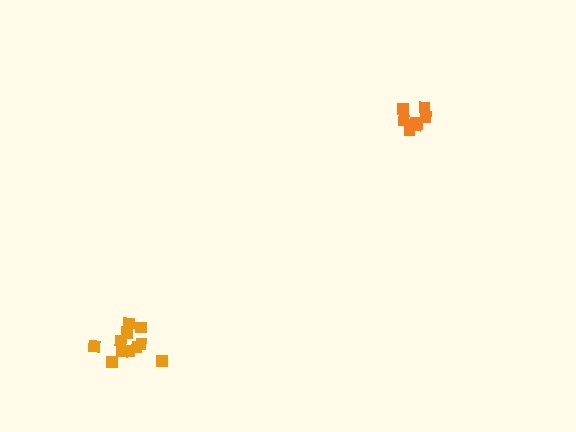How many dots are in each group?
Group 1: 8 dots, Group 2: 12 dots (20 total).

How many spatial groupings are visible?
There are 2 spatial groupings.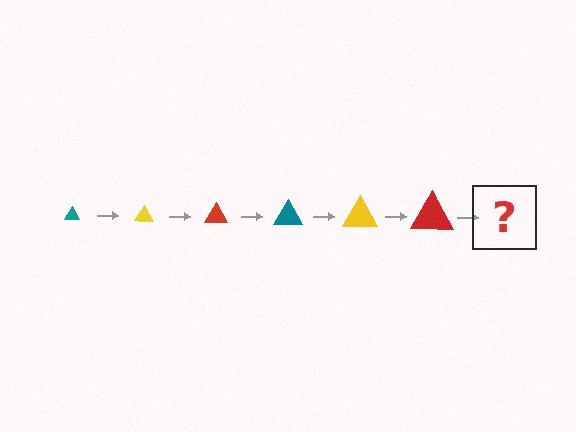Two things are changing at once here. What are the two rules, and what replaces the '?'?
The two rules are that the triangle grows larger each step and the color cycles through teal, yellow, and red. The '?' should be a teal triangle, larger than the previous one.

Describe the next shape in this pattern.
It should be a teal triangle, larger than the previous one.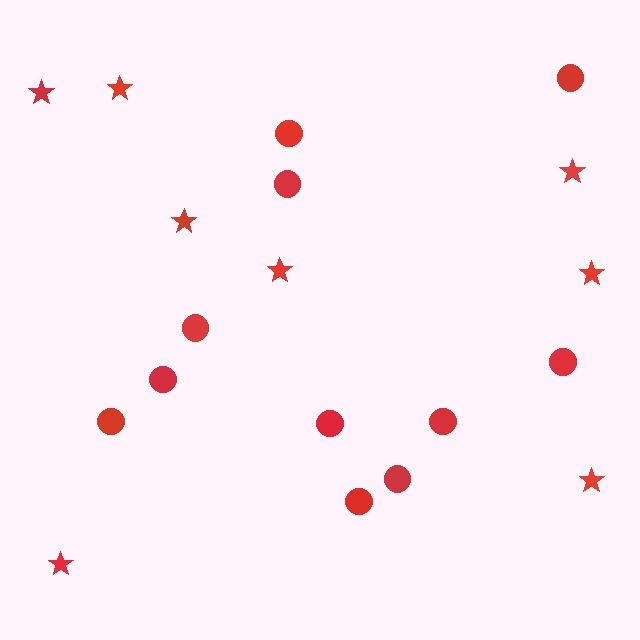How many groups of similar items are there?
There are 2 groups: one group of stars (8) and one group of circles (11).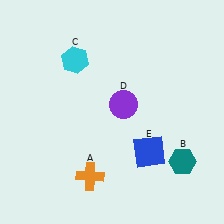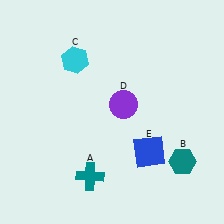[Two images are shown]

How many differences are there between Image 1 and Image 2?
There is 1 difference between the two images.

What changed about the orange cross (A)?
In Image 1, A is orange. In Image 2, it changed to teal.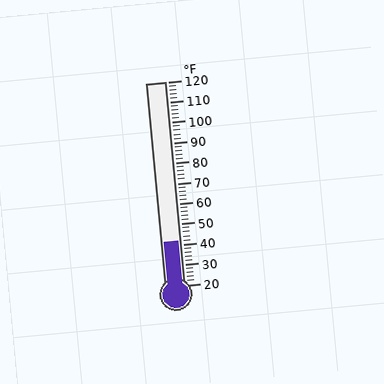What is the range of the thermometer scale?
The thermometer scale ranges from 20°F to 120°F.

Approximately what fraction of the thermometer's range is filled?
The thermometer is filled to approximately 20% of its range.